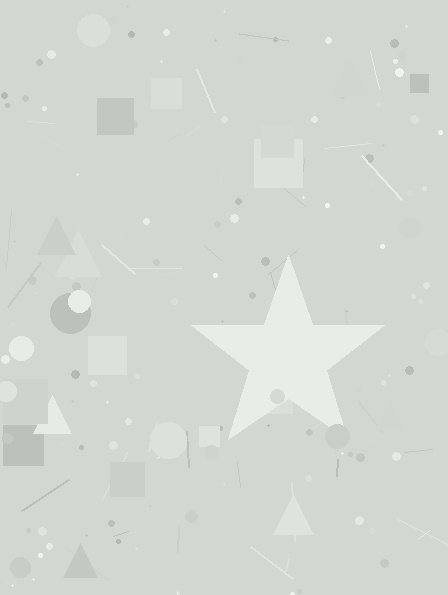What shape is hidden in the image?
A star is hidden in the image.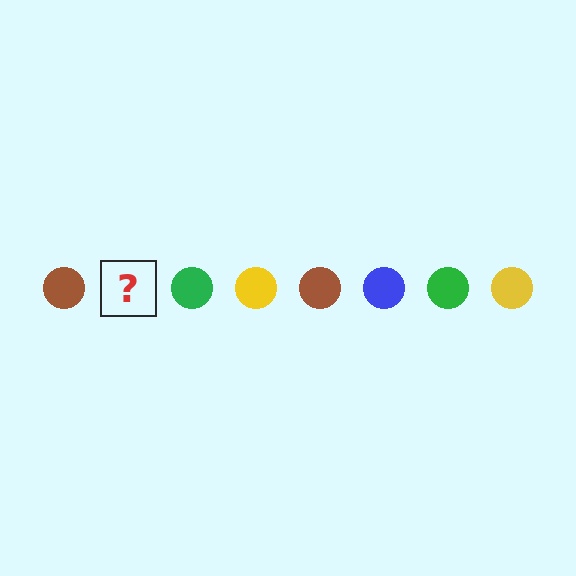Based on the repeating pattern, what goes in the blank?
The blank should be a blue circle.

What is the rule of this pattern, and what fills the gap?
The rule is that the pattern cycles through brown, blue, green, yellow circles. The gap should be filled with a blue circle.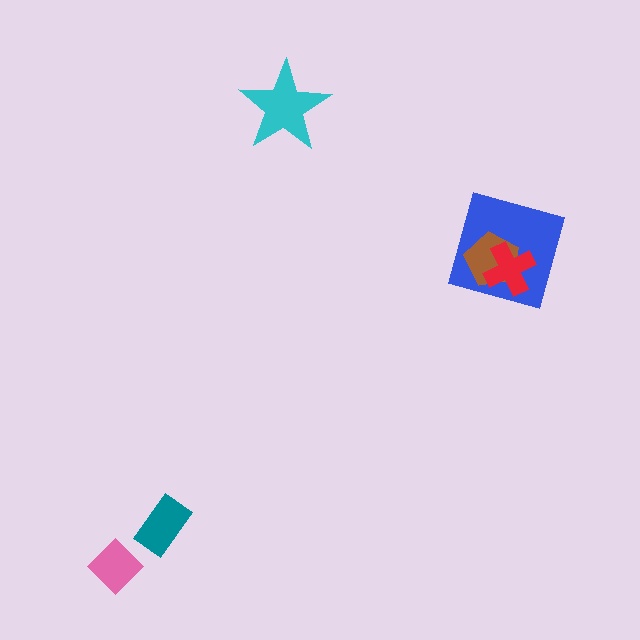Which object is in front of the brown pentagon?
The red cross is in front of the brown pentagon.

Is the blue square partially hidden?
Yes, it is partially covered by another shape.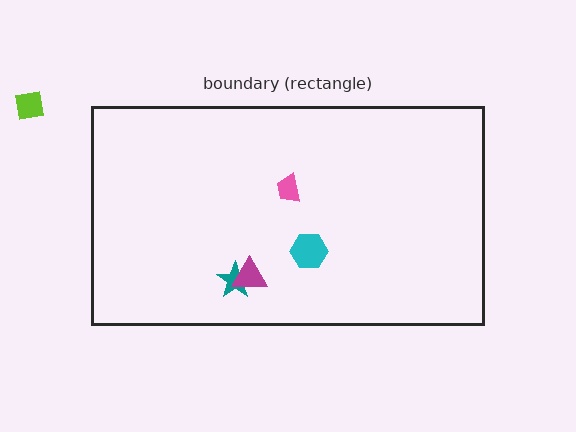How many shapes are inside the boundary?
4 inside, 1 outside.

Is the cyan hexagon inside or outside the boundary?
Inside.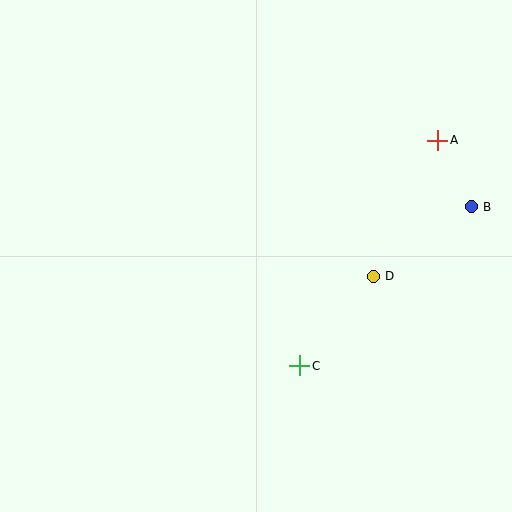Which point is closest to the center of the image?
Point C at (300, 366) is closest to the center.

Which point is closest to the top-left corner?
Point A is closest to the top-left corner.